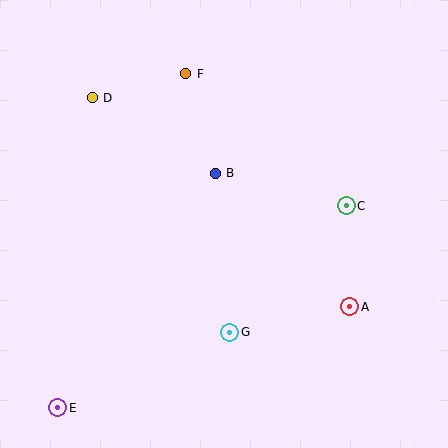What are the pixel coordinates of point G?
Point G is at (230, 332).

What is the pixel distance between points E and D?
The distance between E and D is 312 pixels.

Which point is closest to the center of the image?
Point B at (215, 173) is closest to the center.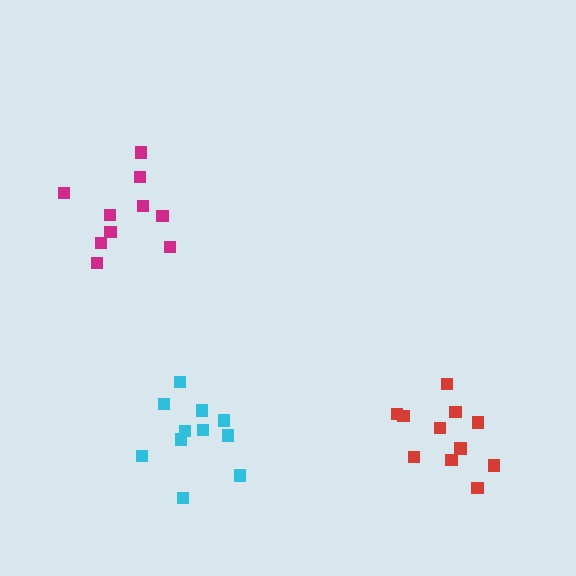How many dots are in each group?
Group 1: 10 dots, Group 2: 11 dots, Group 3: 11 dots (32 total).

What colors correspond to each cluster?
The clusters are colored: magenta, cyan, red.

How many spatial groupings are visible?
There are 3 spatial groupings.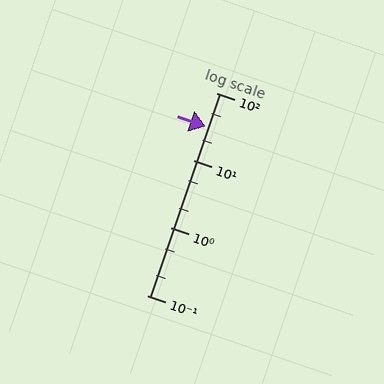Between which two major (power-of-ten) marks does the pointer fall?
The pointer is between 10 and 100.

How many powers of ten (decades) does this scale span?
The scale spans 3 decades, from 0.1 to 100.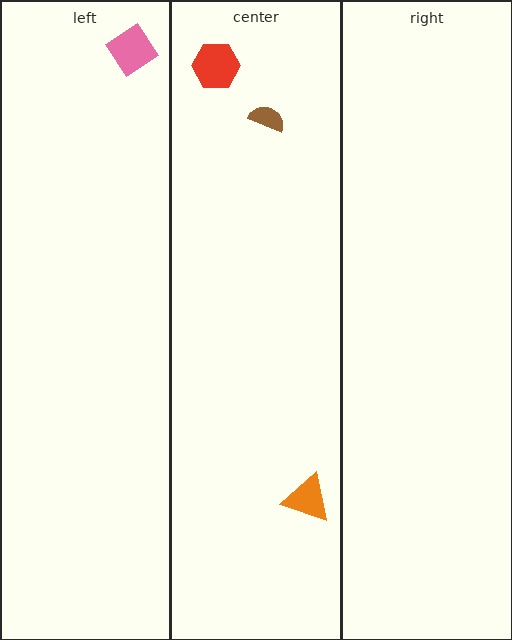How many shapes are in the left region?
1.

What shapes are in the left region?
The pink diamond.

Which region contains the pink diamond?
The left region.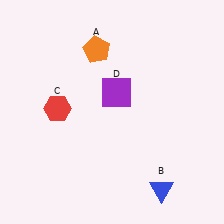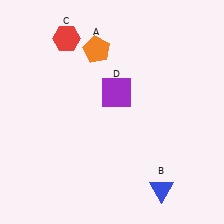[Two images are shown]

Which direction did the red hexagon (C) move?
The red hexagon (C) moved up.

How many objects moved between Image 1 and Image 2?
1 object moved between the two images.